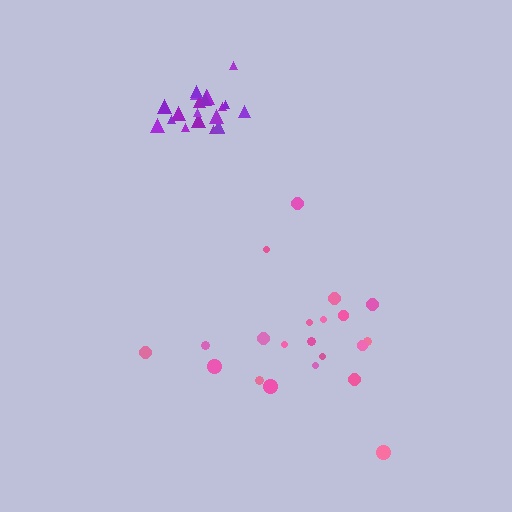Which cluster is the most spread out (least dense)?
Pink.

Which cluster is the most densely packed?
Purple.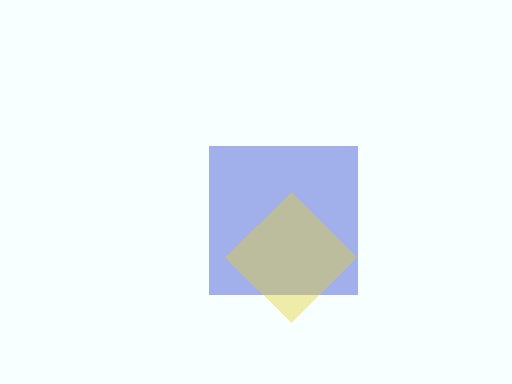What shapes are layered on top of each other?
The layered shapes are: a blue square, a yellow diamond.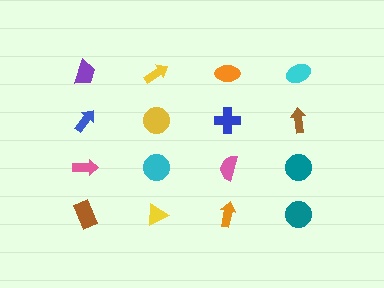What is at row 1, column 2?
A yellow arrow.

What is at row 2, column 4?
A brown arrow.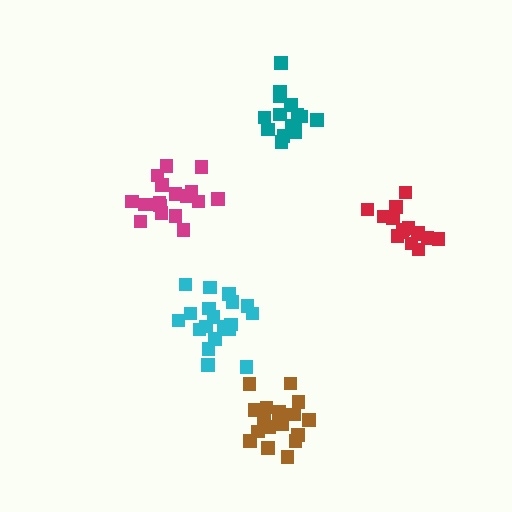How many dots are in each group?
Group 1: 18 dots, Group 2: 15 dots, Group 3: 19 dots, Group 4: 19 dots, Group 5: 16 dots (87 total).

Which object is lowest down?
The brown cluster is bottommost.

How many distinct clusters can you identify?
There are 5 distinct clusters.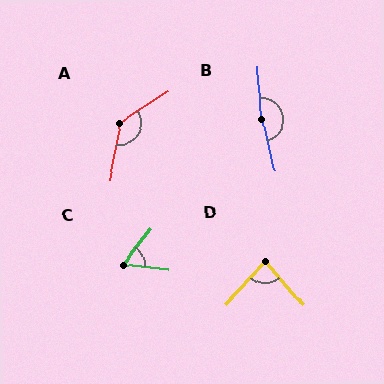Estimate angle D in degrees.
Approximately 83 degrees.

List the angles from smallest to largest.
C (58°), D (83°), A (133°), B (170°).